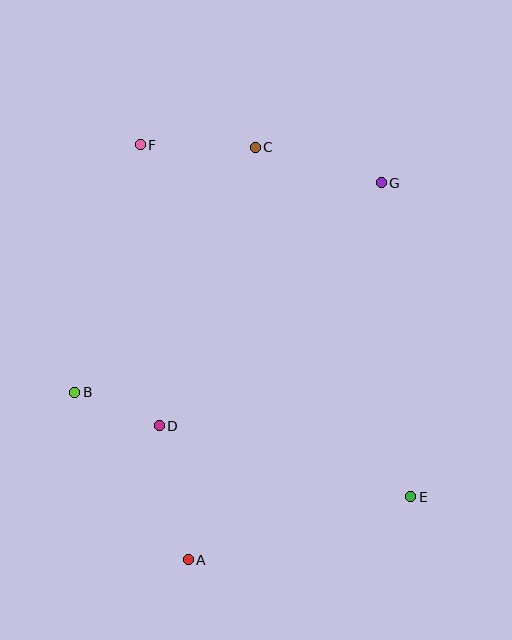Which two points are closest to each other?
Points B and D are closest to each other.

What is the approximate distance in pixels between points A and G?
The distance between A and G is approximately 424 pixels.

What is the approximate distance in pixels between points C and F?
The distance between C and F is approximately 115 pixels.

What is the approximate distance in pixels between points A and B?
The distance between A and B is approximately 203 pixels.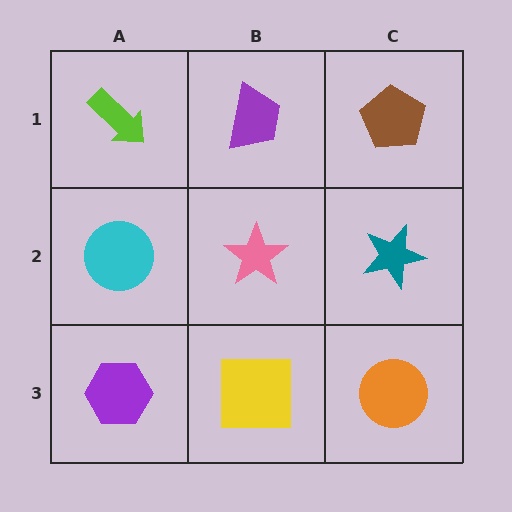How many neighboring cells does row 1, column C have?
2.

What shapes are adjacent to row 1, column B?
A pink star (row 2, column B), a lime arrow (row 1, column A), a brown pentagon (row 1, column C).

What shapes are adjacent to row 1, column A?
A cyan circle (row 2, column A), a purple trapezoid (row 1, column B).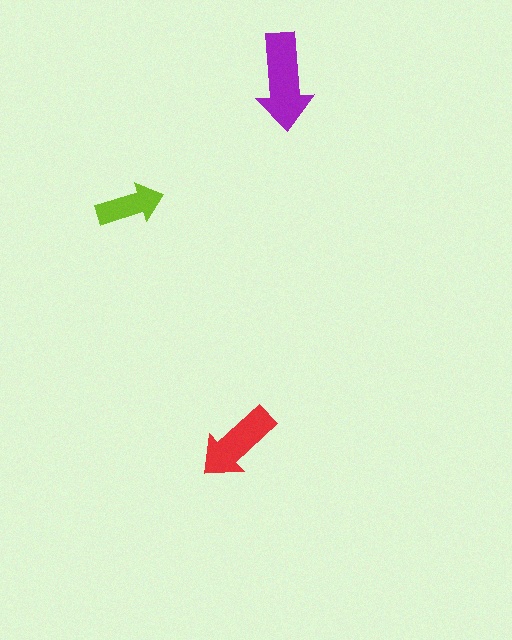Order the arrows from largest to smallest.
the purple one, the red one, the lime one.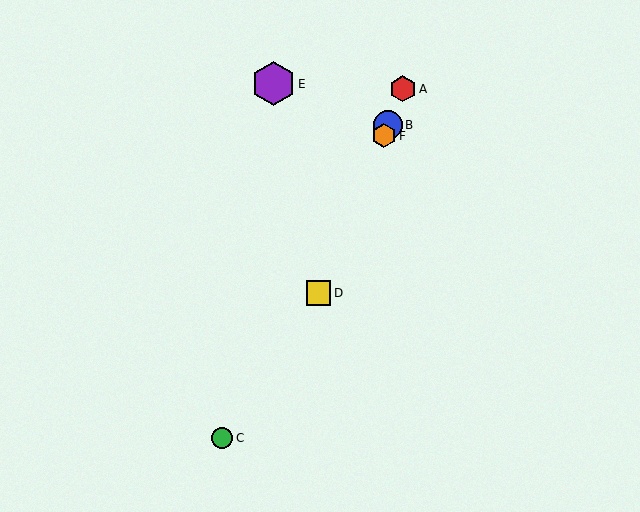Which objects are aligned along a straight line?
Objects A, B, D, F are aligned along a straight line.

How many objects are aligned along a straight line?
4 objects (A, B, D, F) are aligned along a straight line.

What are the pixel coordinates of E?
Object E is at (273, 84).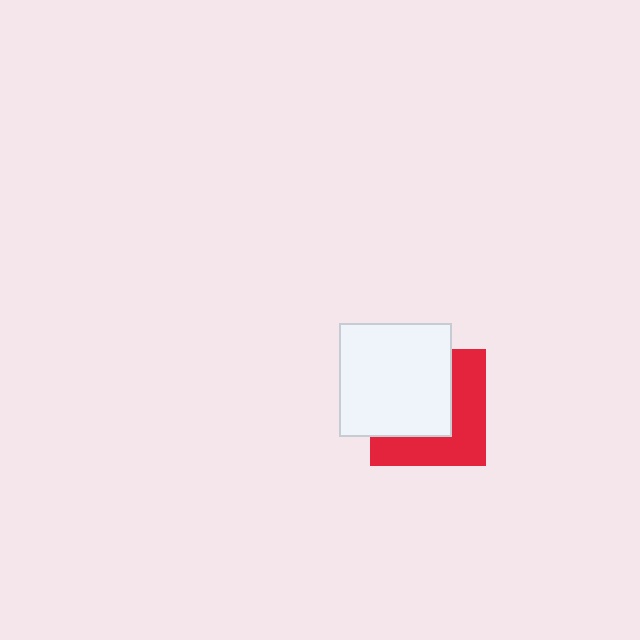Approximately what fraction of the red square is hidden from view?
Roughly 54% of the red square is hidden behind the white square.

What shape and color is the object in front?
The object in front is a white square.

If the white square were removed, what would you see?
You would see the complete red square.